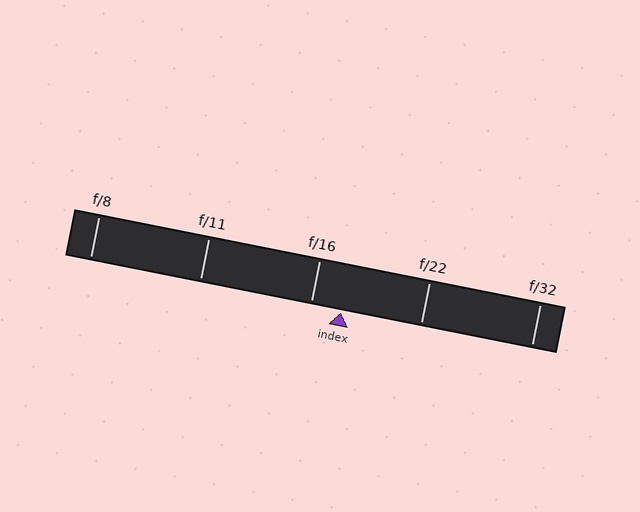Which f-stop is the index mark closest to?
The index mark is closest to f/16.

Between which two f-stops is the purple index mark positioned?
The index mark is between f/16 and f/22.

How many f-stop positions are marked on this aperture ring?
There are 5 f-stop positions marked.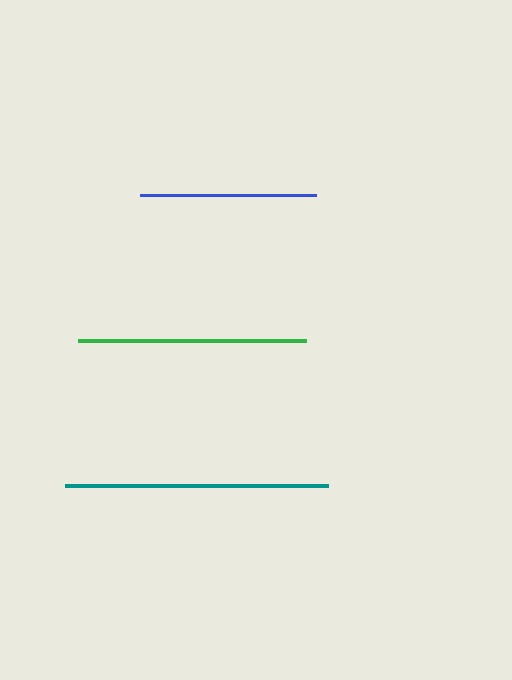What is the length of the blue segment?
The blue segment is approximately 176 pixels long.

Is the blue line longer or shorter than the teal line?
The teal line is longer than the blue line.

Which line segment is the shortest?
The blue line is the shortest at approximately 176 pixels.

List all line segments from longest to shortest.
From longest to shortest: teal, green, blue.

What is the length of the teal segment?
The teal segment is approximately 263 pixels long.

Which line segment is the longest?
The teal line is the longest at approximately 263 pixels.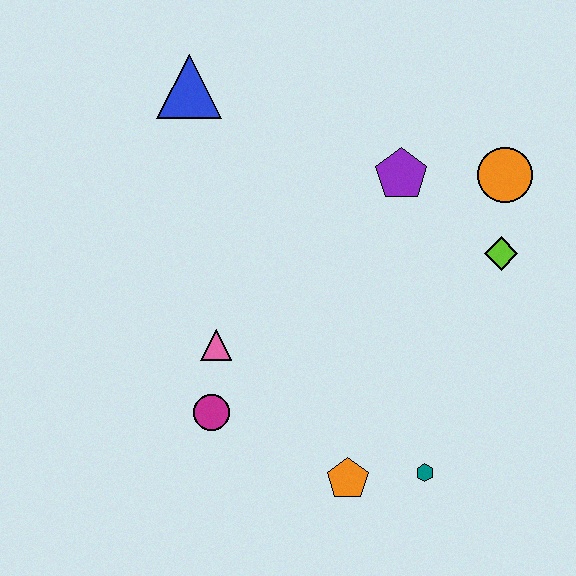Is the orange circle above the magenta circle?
Yes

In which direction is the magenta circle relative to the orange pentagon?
The magenta circle is to the left of the orange pentagon.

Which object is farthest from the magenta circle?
The orange circle is farthest from the magenta circle.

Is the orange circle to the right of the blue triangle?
Yes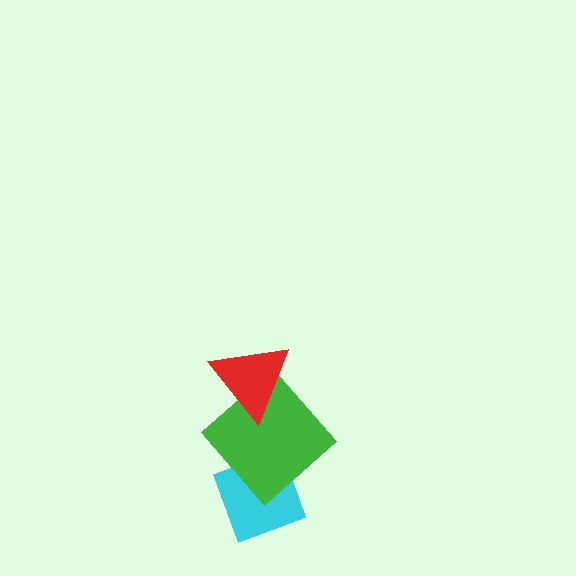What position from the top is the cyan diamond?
The cyan diamond is 3rd from the top.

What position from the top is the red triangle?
The red triangle is 1st from the top.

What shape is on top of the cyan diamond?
The green diamond is on top of the cyan diamond.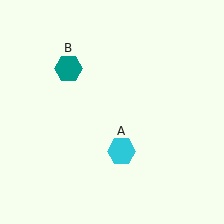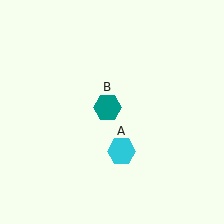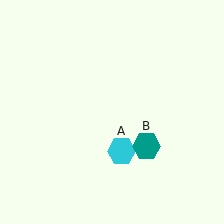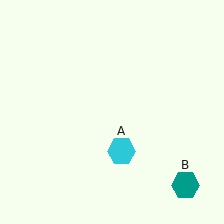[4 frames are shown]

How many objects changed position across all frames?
1 object changed position: teal hexagon (object B).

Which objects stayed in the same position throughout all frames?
Cyan hexagon (object A) remained stationary.